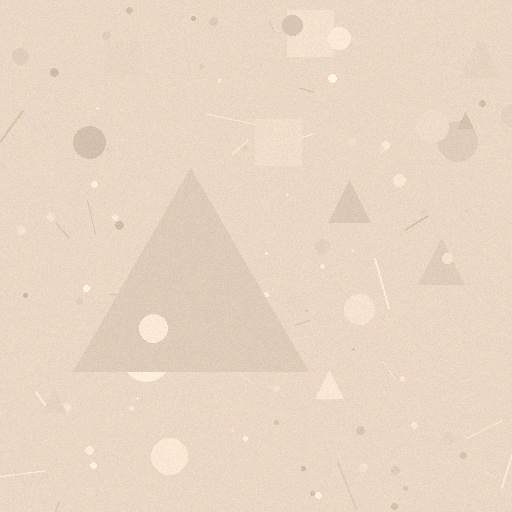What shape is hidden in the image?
A triangle is hidden in the image.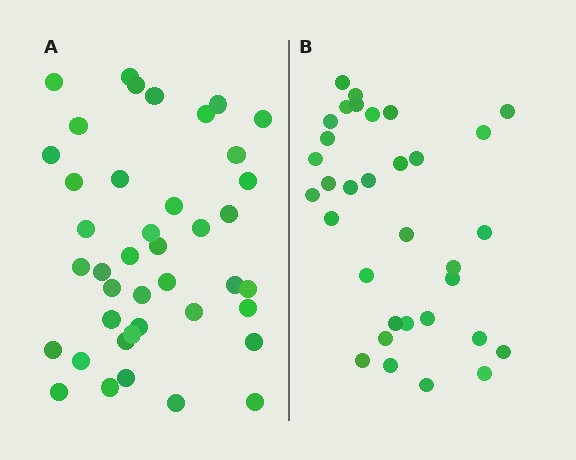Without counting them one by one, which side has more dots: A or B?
Region A (the left region) has more dots.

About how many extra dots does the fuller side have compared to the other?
Region A has roughly 8 or so more dots than region B.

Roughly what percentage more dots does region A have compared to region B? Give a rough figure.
About 25% more.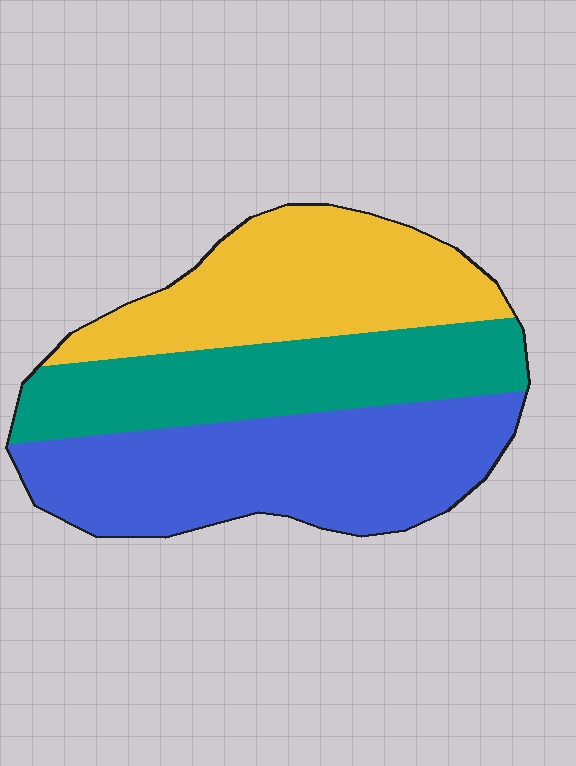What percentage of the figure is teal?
Teal takes up between a quarter and a half of the figure.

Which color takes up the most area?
Blue, at roughly 40%.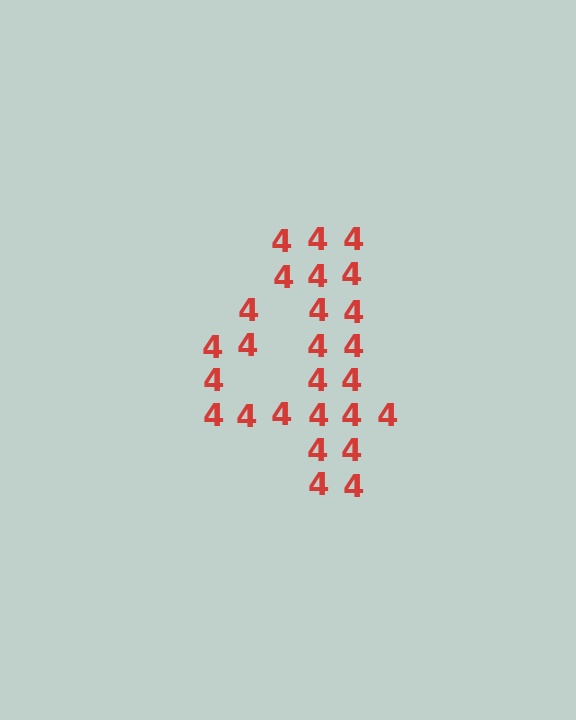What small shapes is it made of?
It is made of small digit 4's.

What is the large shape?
The large shape is the digit 4.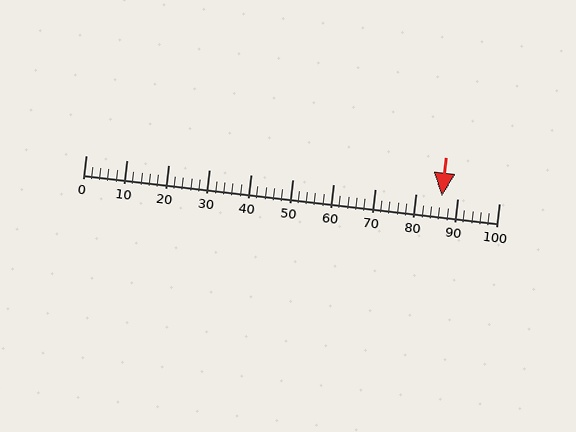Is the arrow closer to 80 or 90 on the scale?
The arrow is closer to 90.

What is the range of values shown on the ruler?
The ruler shows values from 0 to 100.